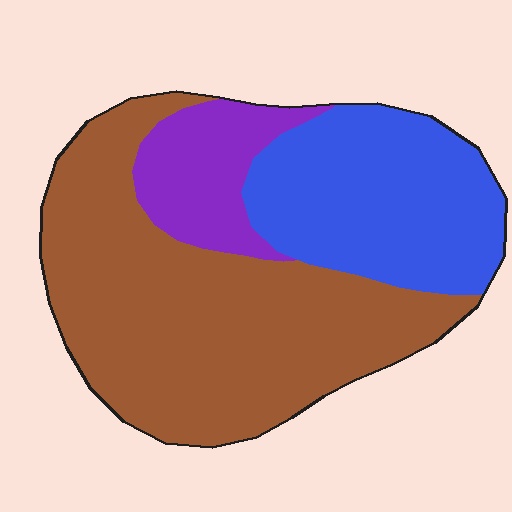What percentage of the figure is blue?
Blue covers roughly 30% of the figure.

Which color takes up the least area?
Purple, at roughly 15%.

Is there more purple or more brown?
Brown.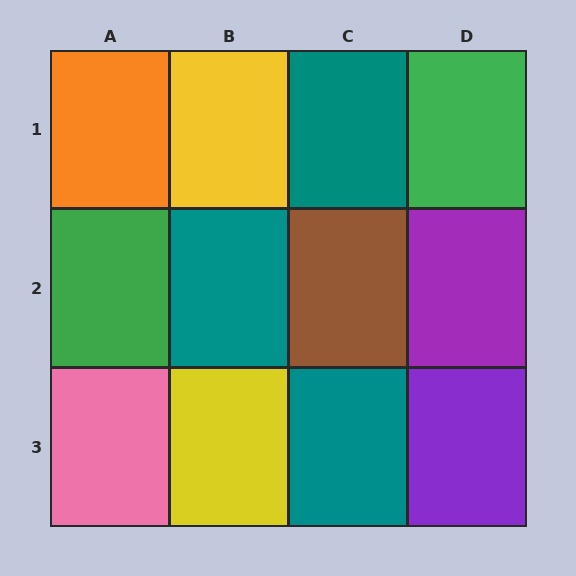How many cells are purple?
2 cells are purple.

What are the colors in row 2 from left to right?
Green, teal, brown, purple.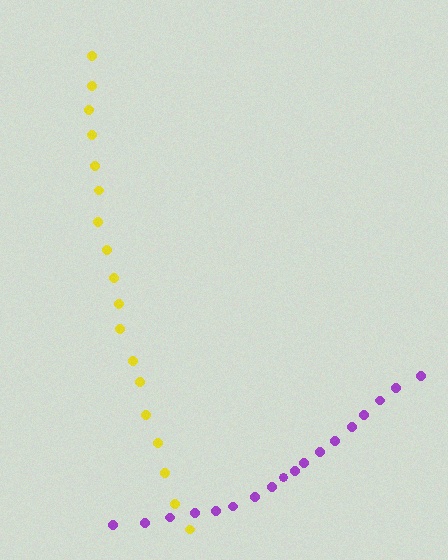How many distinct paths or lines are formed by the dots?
There are 2 distinct paths.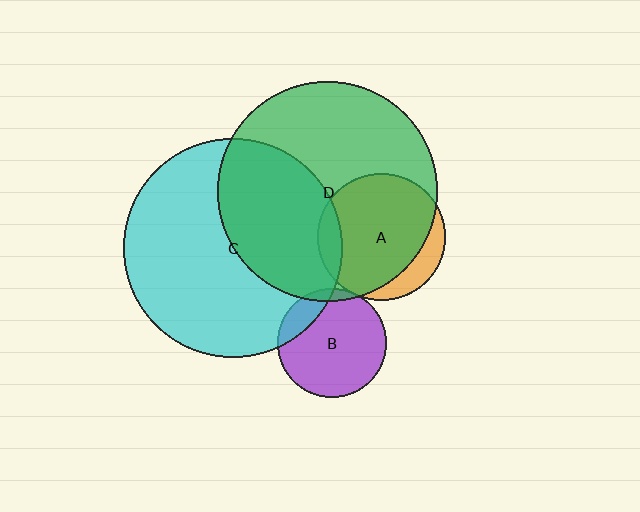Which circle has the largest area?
Circle D (green).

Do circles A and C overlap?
Yes.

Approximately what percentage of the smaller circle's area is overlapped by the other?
Approximately 10%.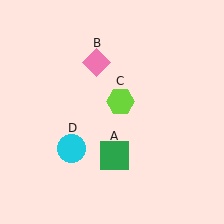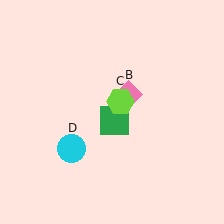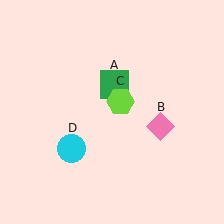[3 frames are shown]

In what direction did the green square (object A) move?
The green square (object A) moved up.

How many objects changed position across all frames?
2 objects changed position: green square (object A), pink diamond (object B).